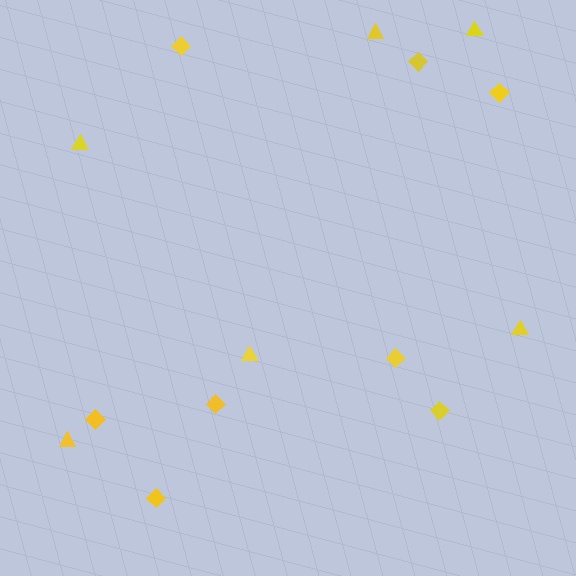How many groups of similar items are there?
There are 2 groups: one group of triangles (6) and one group of diamonds (8).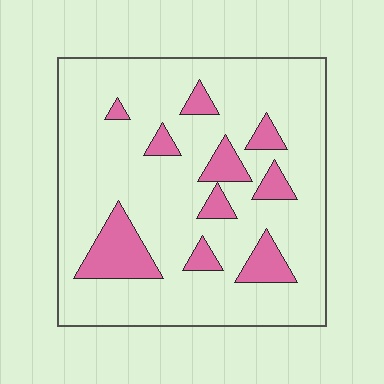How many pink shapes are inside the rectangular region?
10.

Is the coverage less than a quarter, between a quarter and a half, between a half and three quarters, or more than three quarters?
Less than a quarter.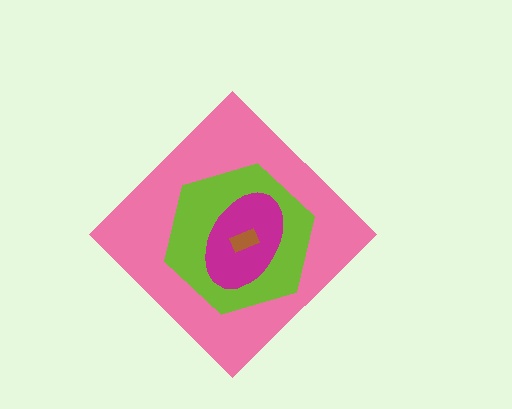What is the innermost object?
The brown rectangle.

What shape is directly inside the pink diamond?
The lime hexagon.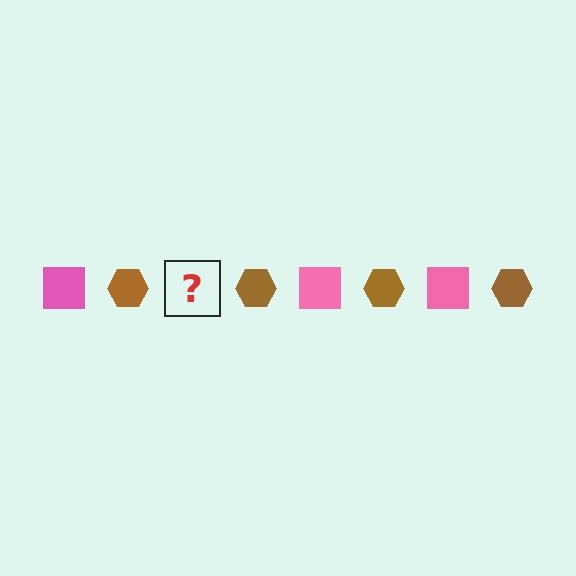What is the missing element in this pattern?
The missing element is a pink square.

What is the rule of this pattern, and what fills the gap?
The rule is that the pattern alternates between pink square and brown hexagon. The gap should be filled with a pink square.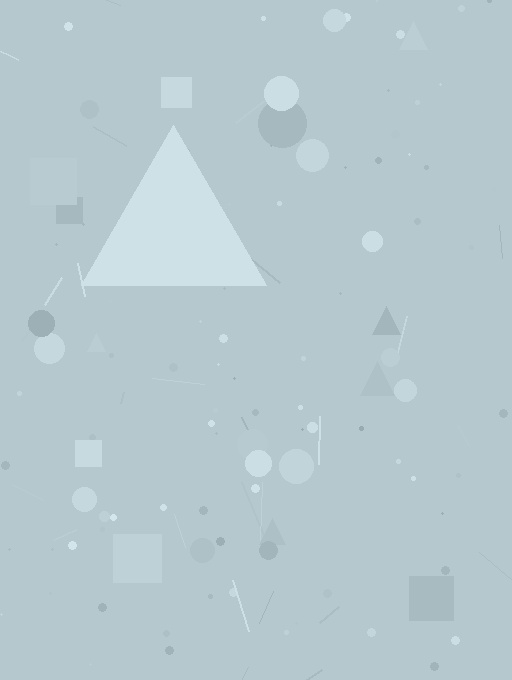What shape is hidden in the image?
A triangle is hidden in the image.